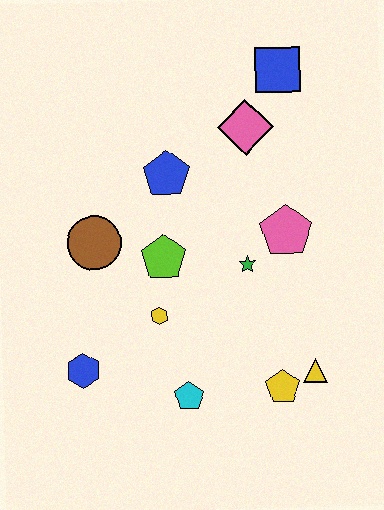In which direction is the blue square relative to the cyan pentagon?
The blue square is above the cyan pentagon.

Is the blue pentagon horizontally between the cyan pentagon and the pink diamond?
No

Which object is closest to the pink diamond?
The blue square is closest to the pink diamond.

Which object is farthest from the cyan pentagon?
The blue square is farthest from the cyan pentagon.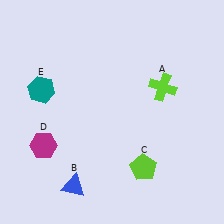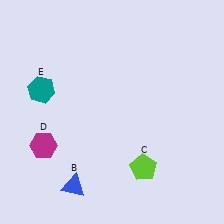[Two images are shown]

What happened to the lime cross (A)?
The lime cross (A) was removed in Image 2. It was in the top-right area of Image 1.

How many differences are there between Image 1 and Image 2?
There is 1 difference between the two images.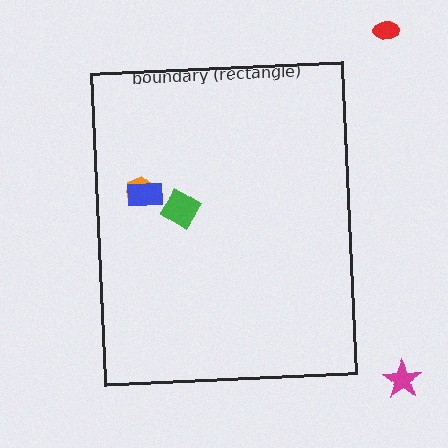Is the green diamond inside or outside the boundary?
Inside.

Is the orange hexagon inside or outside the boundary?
Inside.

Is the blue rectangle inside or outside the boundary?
Inside.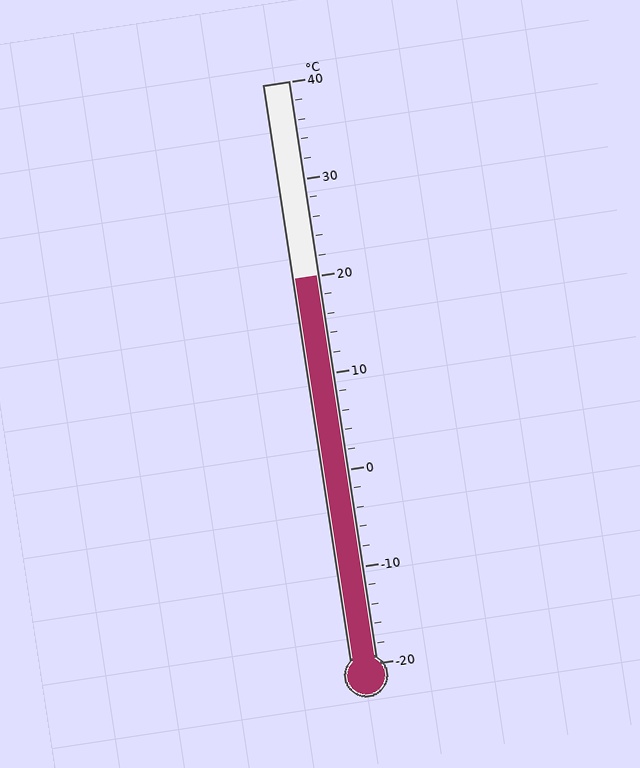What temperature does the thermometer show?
The thermometer shows approximately 20°C.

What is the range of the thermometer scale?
The thermometer scale ranges from -20°C to 40°C.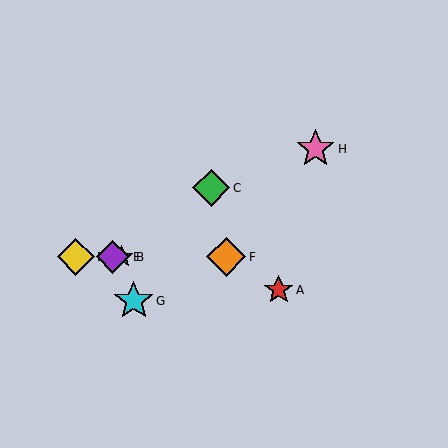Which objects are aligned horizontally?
Objects B, D, E, F are aligned horizontally.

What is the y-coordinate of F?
Object F is at y≈257.